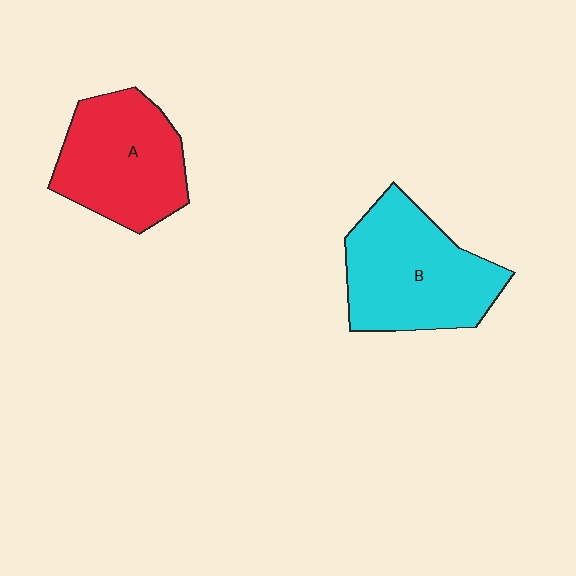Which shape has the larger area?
Shape B (cyan).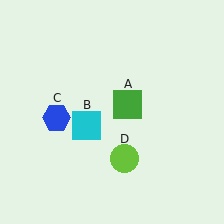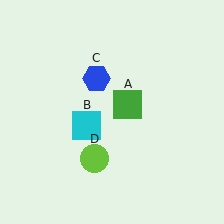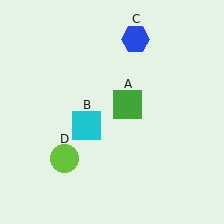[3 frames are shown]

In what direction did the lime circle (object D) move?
The lime circle (object D) moved left.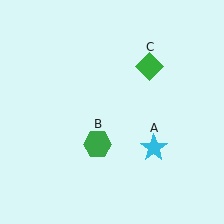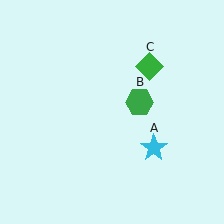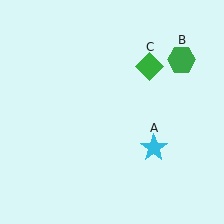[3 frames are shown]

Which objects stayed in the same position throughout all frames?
Cyan star (object A) and green diamond (object C) remained stationary.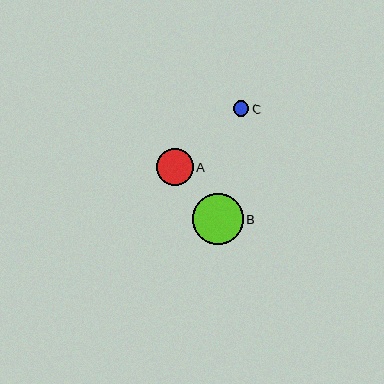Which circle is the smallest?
Circle C is the smallest with a size of approximately 16 pixels.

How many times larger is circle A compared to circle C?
Circle A is approximately 2.3 times the size of circle C.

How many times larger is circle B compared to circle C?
Circle B is approximately 3.3 times the size of circle C.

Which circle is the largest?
Circle B is the largest with a size of approximately 51 pixels.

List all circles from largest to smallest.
From largest to smallest: B, A, C.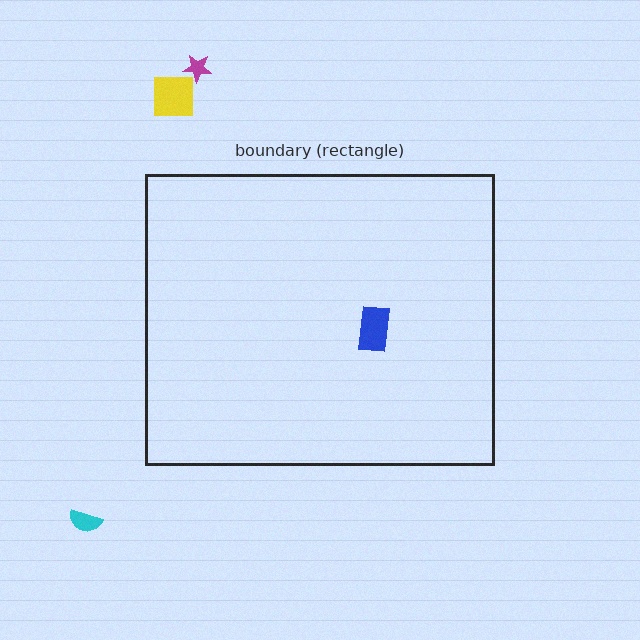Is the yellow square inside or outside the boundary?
Outside.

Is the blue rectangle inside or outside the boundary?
Inside.